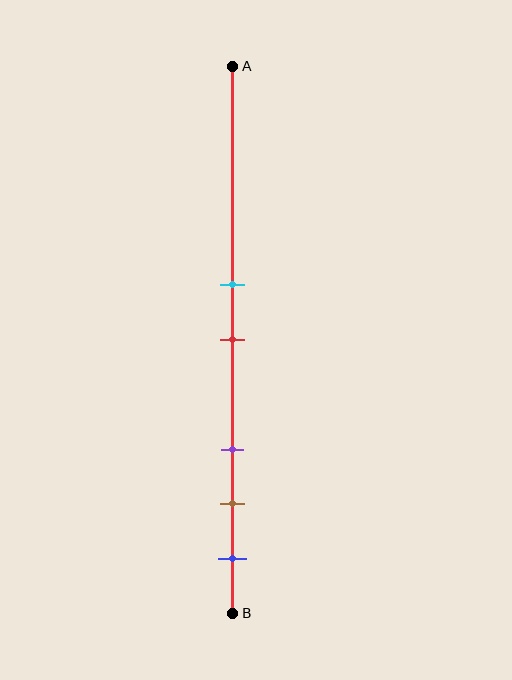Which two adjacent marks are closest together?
The cyan and red marks are the closest adjacent pair.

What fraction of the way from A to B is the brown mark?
The brown mark is approximately 80% (0.8) of the way from A to B.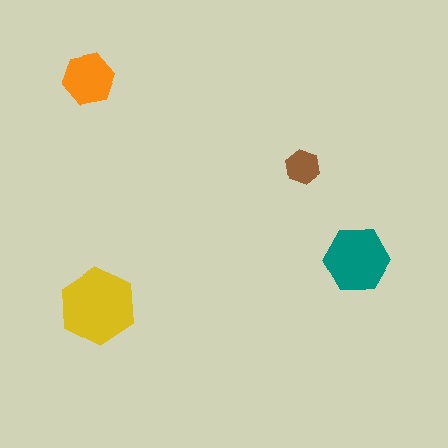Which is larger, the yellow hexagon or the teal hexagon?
The yellow one.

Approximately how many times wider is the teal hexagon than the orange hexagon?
About 1.5 times wider.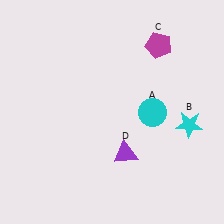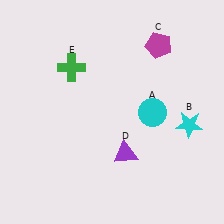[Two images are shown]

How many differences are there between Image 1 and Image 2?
There is 1 difference between the two images.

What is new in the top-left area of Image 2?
A green cross (E) was added in the top-left area of Image 2.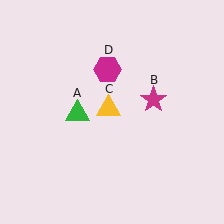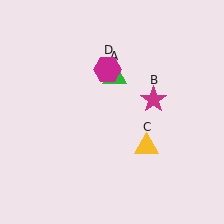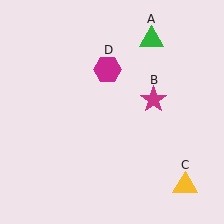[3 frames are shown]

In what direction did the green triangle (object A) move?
The green triangle (object A) moved up and to the right.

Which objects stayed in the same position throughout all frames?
Magenta star (object B) and magenta hexagon (object D) remained stationary.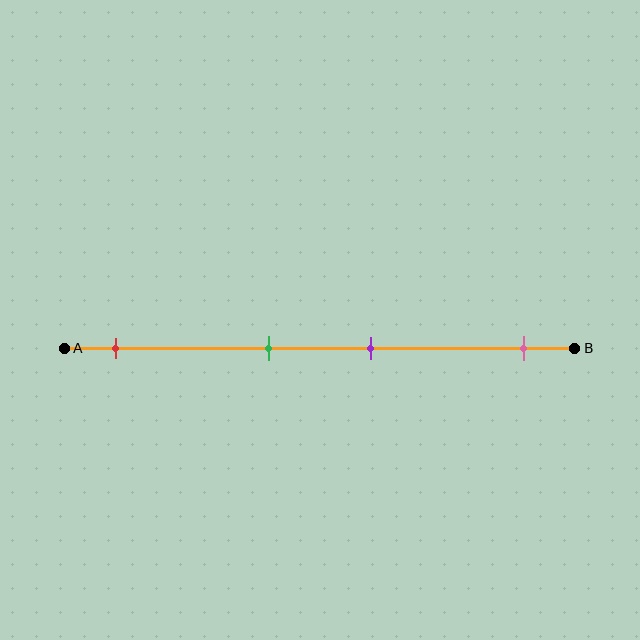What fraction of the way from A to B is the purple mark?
The purple mark is approximately 60% (0.6) of the way from A to B.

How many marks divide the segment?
There are 4 marks dividing the segment.